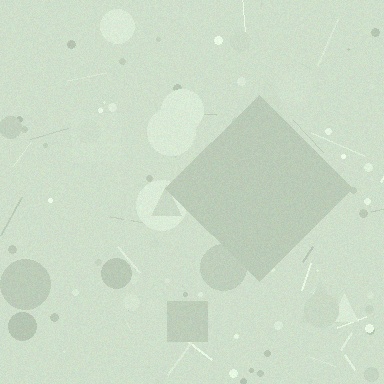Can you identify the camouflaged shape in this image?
The camouflaged shape is a diamond.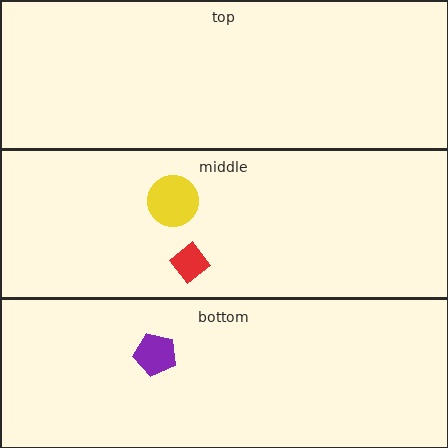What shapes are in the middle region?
The red diamond, the yellow circle.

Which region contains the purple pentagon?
The bottom region.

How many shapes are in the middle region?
2.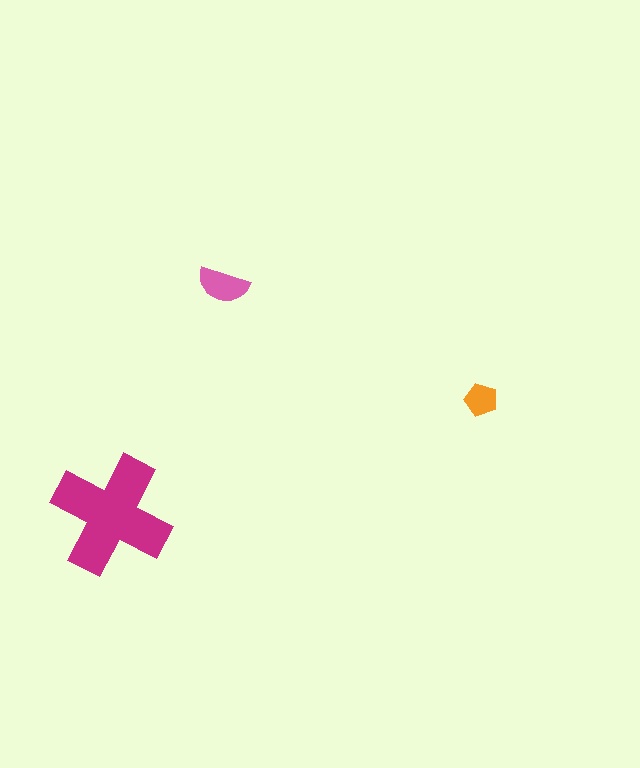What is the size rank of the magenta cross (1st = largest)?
1st.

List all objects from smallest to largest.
The orange pentagon, the pink semicircle, the magenta cross.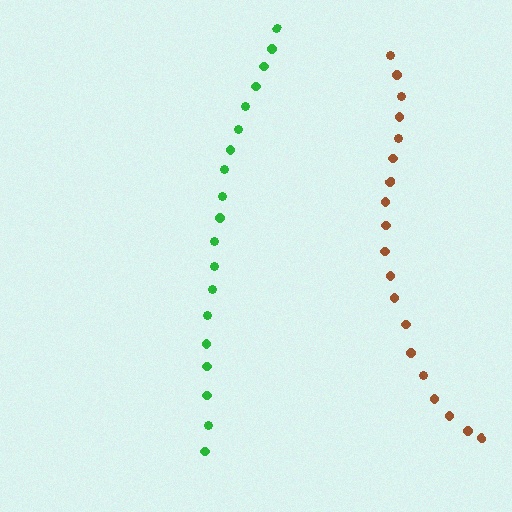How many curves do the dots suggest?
There are 2 distinct paths.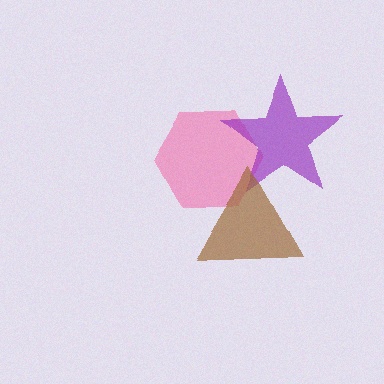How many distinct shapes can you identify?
There are 3 distinct shapes: a pink hexagon, a purple star, a brown triangle.